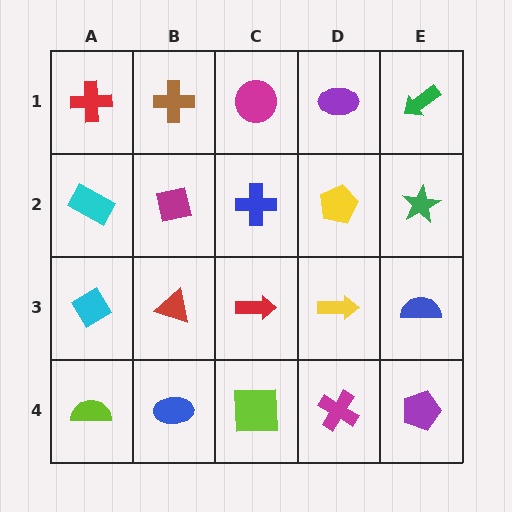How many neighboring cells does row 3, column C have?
4.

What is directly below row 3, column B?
A blue ellipse.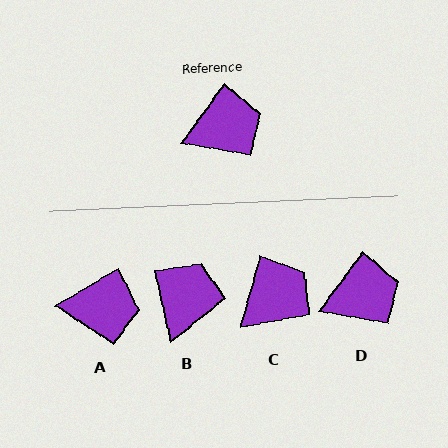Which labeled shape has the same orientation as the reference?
D.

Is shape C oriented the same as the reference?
No, it is off by about 21 degrees.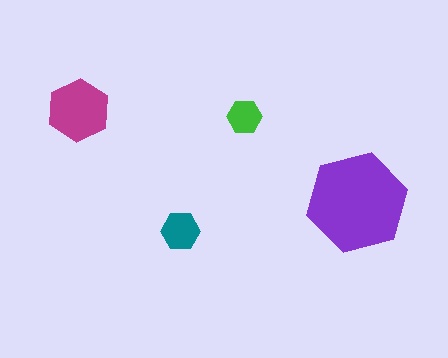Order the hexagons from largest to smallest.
the purple one, the magenta one, the teal one, the green one.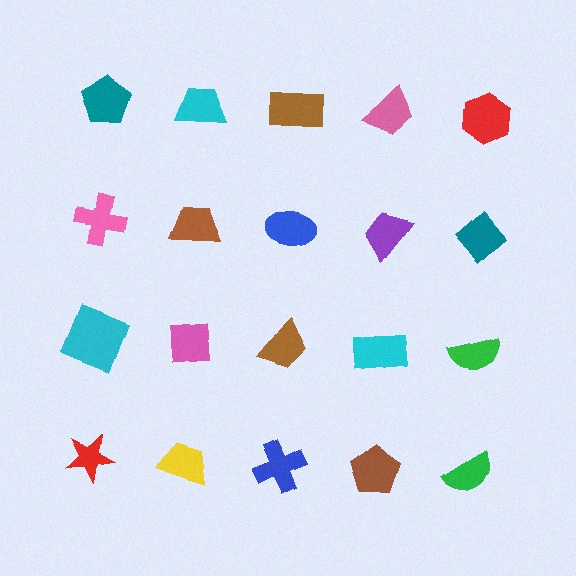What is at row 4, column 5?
A green semicircle.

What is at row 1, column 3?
A brown rectangle.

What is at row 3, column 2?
A pink square.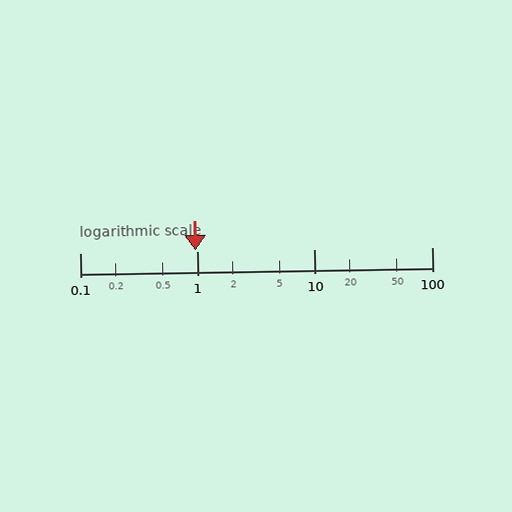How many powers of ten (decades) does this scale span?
The scale spans 3 decades, from 0.1 to 100.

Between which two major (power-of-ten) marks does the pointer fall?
The pointer is between 0.1 and 1.